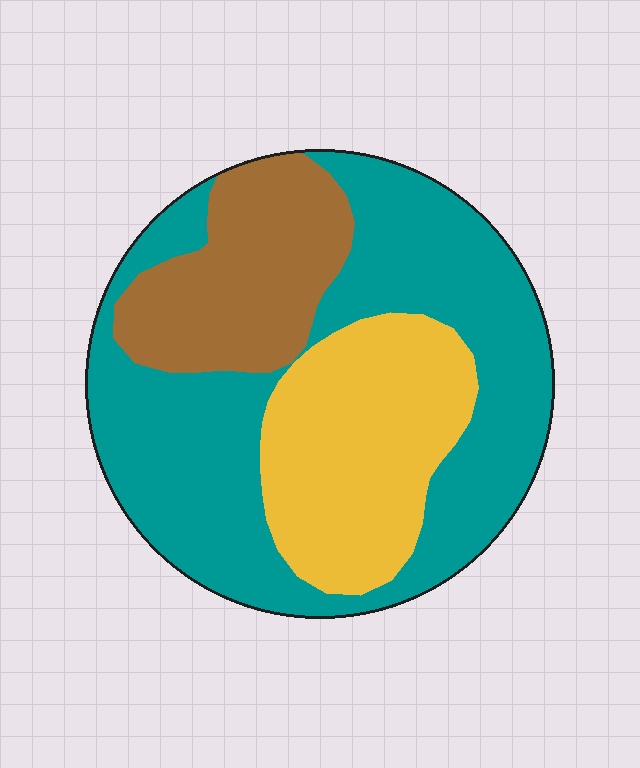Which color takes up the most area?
Teal, at roughly 55%.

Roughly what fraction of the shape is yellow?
Yellow takes up between a sixth and a third of the shape.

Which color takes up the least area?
Brown, at roughly 20%.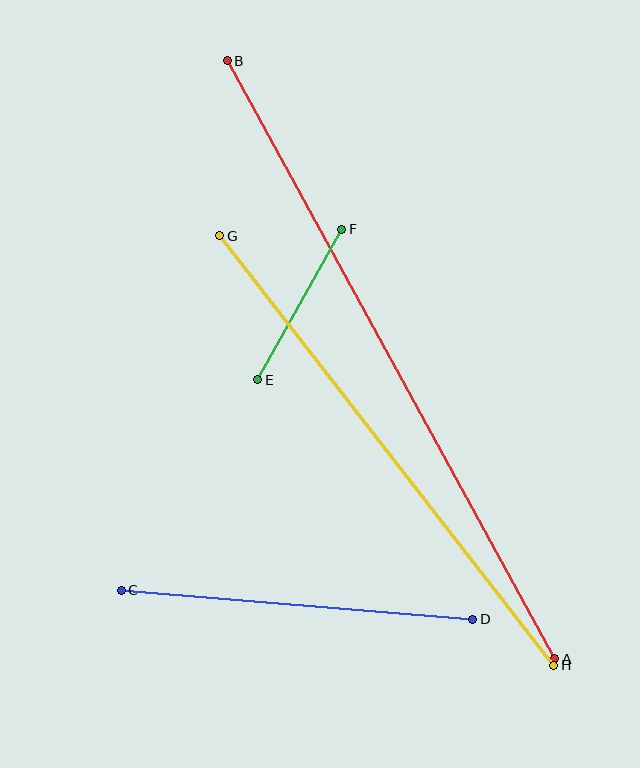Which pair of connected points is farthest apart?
Points A and B are farthest apart.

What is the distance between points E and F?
The distance is approximately 172 pixels.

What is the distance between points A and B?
The distance is approximately 682 pixels.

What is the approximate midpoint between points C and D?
The midpoint is at approximately (297, 605) pixels.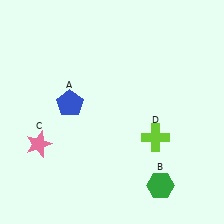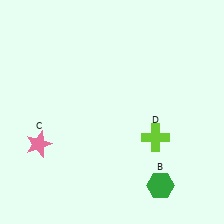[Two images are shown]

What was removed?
The blue pentagon (A) was removed in Image 2.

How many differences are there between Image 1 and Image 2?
There is 1 difference between the two images.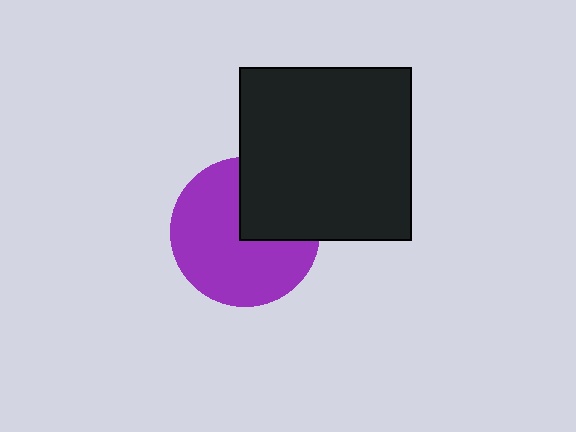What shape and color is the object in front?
The object in front is a black square.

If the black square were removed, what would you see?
You would see the complete purple circle.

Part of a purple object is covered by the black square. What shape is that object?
It is a circle.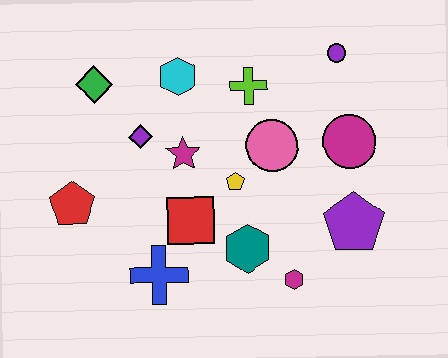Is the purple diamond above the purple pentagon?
Yes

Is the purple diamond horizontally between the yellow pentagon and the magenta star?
No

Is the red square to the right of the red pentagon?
Yes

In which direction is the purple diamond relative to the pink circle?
The purple diamond is to the left of the pink circle.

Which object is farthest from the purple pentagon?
The green diamond is farthest from the purple pentagon.